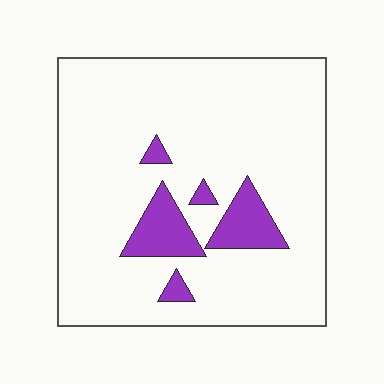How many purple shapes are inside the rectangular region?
5.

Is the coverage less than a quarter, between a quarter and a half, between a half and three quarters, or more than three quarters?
Less than a quarter.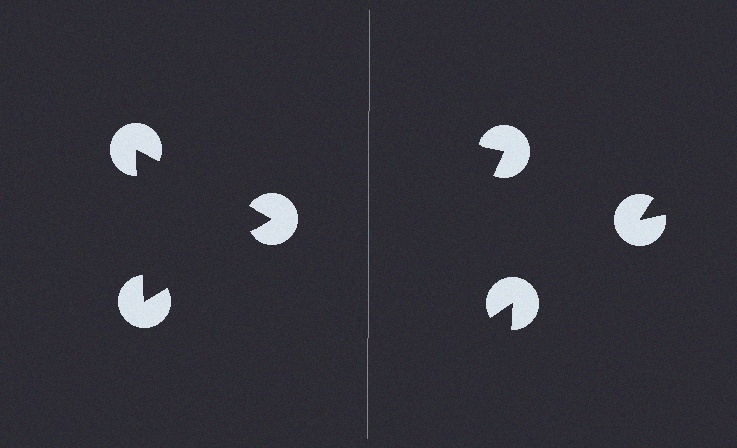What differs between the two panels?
The pac-man discs are positioned identically on both sides; only the wedge orientations differ. On the left they align to a triangle; on the right they are misaligned.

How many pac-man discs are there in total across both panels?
6 — 3 on each side.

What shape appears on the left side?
An illusory triangle.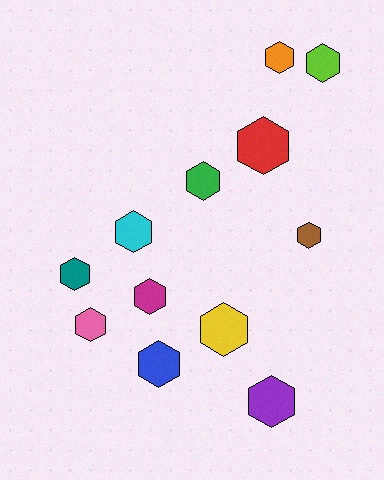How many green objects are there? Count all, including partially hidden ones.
There is 1 green object.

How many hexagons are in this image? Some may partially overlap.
There are 12 hexagons.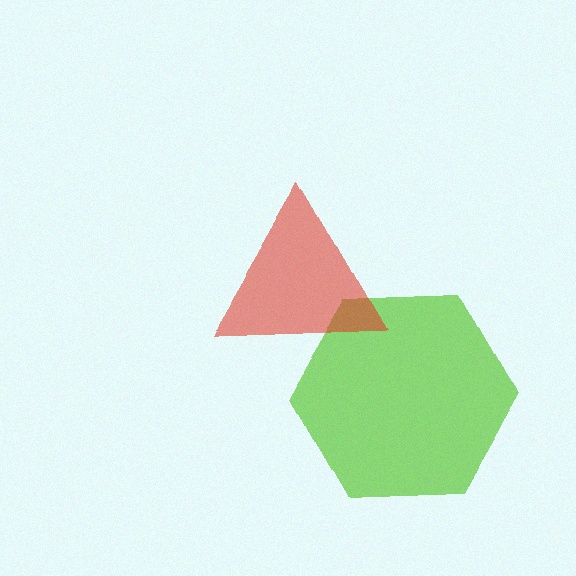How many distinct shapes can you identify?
There are 2 distinct shapes: a lime hexagon, a red triangle.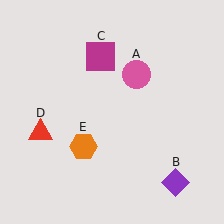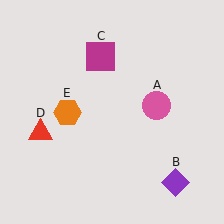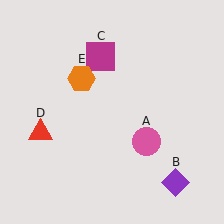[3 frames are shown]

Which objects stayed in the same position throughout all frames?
Purple diamond (object B) and magenta square (object C) and red triangle (object D) remained stationary.